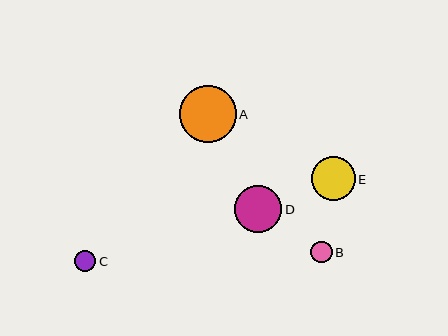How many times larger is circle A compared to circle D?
Circle A is approximately 1.2 times the size of circle D.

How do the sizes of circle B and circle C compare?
Circle B and circle C are approximately the same size.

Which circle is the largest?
Circle A is the largest with a size of approximately 57 pixels.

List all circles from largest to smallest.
From largest to smallest: A, D, E, B, C.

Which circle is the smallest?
Circle C is the smallest with a size of approximately 21 pixels.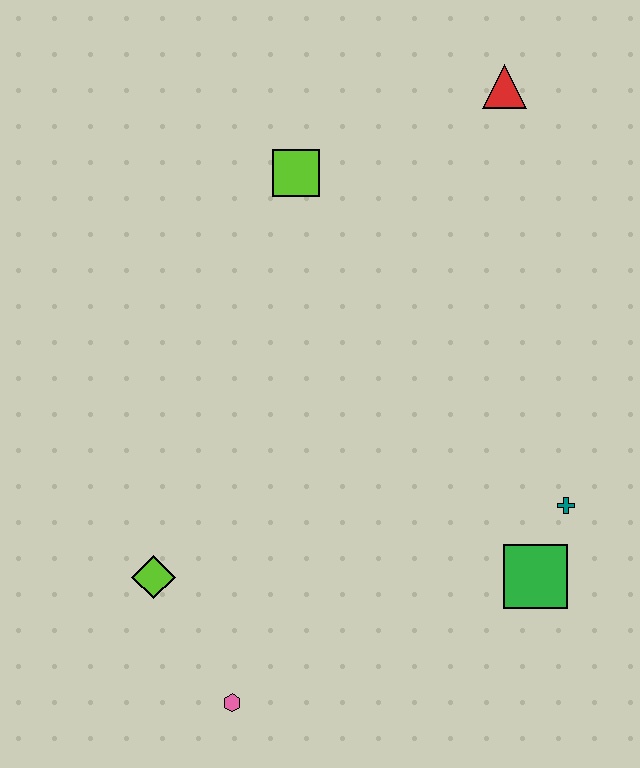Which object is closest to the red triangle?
The lime square is closest to the red triangle.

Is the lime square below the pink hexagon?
No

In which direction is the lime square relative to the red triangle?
The lime square is to the left of the red triangle.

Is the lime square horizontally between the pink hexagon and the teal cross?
Yes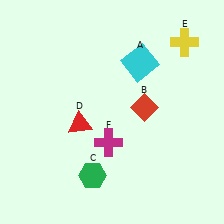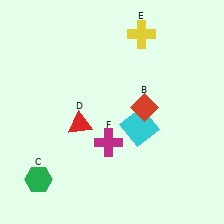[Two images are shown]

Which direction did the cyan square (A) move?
The cyan square (A) moved down.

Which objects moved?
The objects that moved are: the cyan square (A), the green hexagon (C), the yellow cross (E).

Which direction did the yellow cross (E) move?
The yellow cross (E) moved left.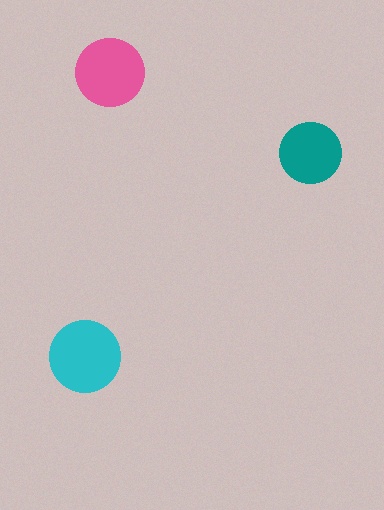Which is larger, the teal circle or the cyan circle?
The cyan one.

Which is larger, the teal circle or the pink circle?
The pink one.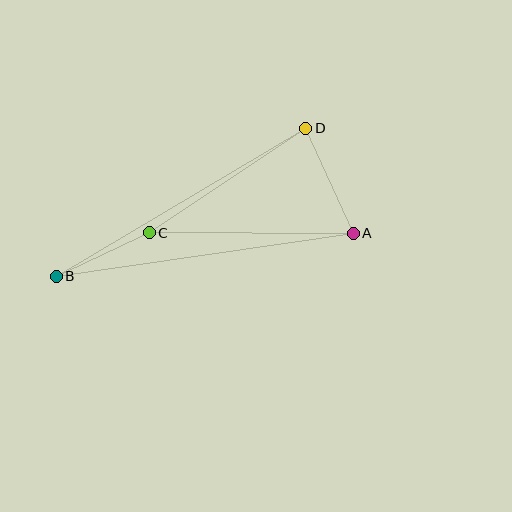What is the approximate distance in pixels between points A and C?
The distance between A and C is approximately 204 pixels.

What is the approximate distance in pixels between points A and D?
The distance between A and D is approximately 115 pixels.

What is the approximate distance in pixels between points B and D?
The distance between B and D is approximately 290 pixels.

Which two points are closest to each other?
Points B and C are closest to each other.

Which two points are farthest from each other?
Points A and B are farthest from each other.